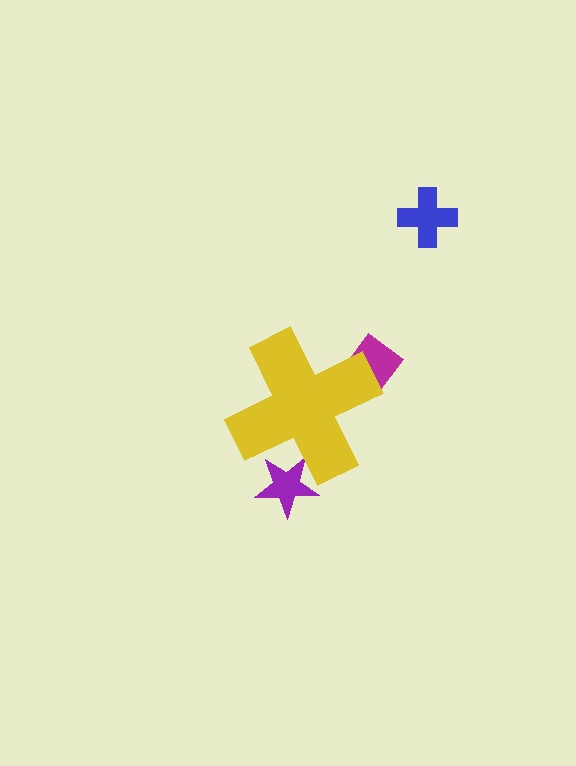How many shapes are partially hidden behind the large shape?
2 shapes are partially hidden.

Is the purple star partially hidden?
Yes, the purple star is partially hidden behind the yellow cross.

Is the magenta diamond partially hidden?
Yes, the magenta diamond is partially hidden behind the yellow cross.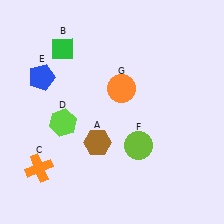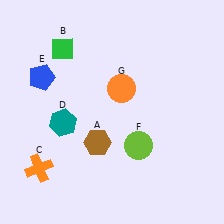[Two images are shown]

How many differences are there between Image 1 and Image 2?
There is 1 difference between the two images.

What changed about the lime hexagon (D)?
In Image 1, D is lime. In Image 2, it changed to teal.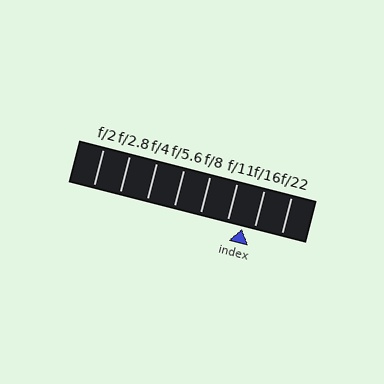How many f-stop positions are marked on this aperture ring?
There are 8 f-stop positions marked.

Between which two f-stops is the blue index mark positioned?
The index mark is between f/11 and f/16.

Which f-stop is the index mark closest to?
The index mark is closest to f/16.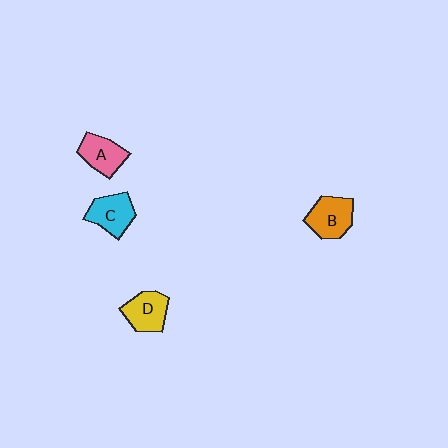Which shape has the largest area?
Shape B (orange).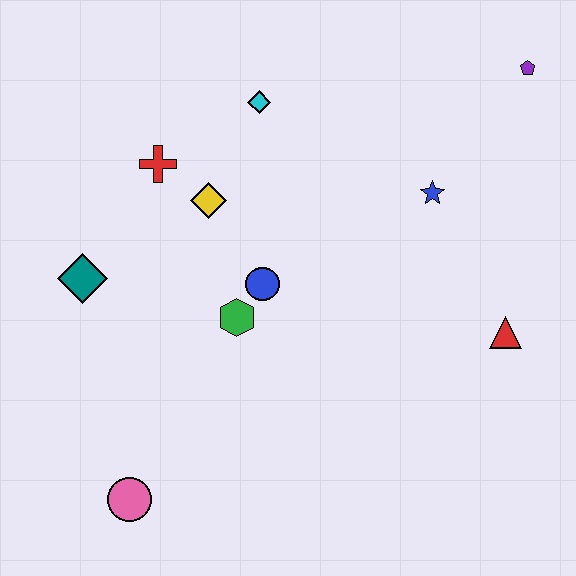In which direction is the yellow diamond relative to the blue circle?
The yellow diamond is above the blue circle.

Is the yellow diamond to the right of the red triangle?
No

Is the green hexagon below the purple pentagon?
Yes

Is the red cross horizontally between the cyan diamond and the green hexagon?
No